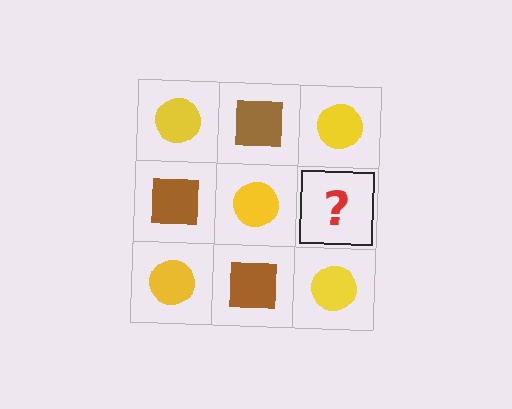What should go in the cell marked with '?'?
The missing cell should contain a brown square.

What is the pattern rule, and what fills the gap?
The rule is that it alternates yellow circle and brown square in a checkerboard pattern. The gap should be filled with a brown square.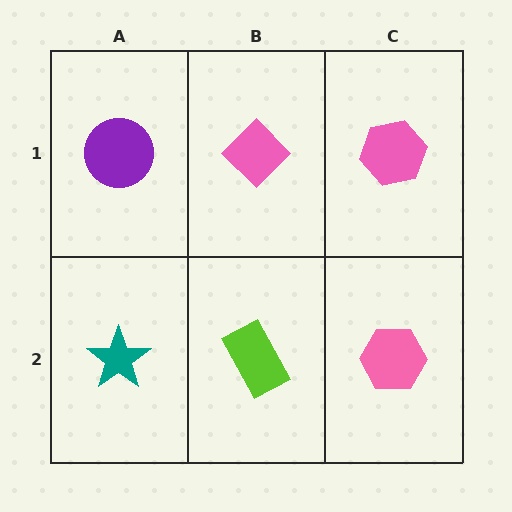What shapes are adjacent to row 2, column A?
A purple circle (row 1, column A), a lime rectangle (row 2, column B).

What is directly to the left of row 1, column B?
A purple circle.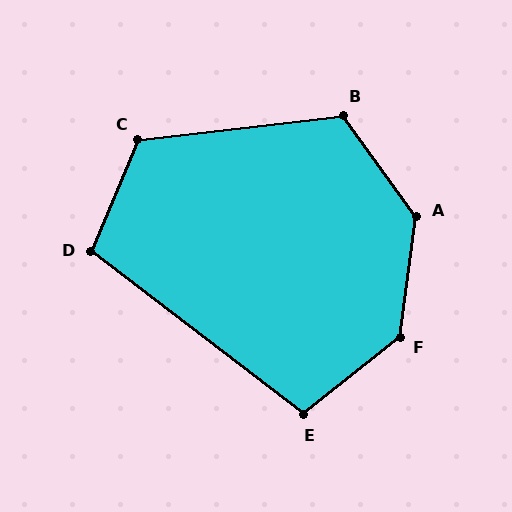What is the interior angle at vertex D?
Approximately 104 degrees (obtuse).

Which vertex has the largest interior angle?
F, at approximately 136 degrees.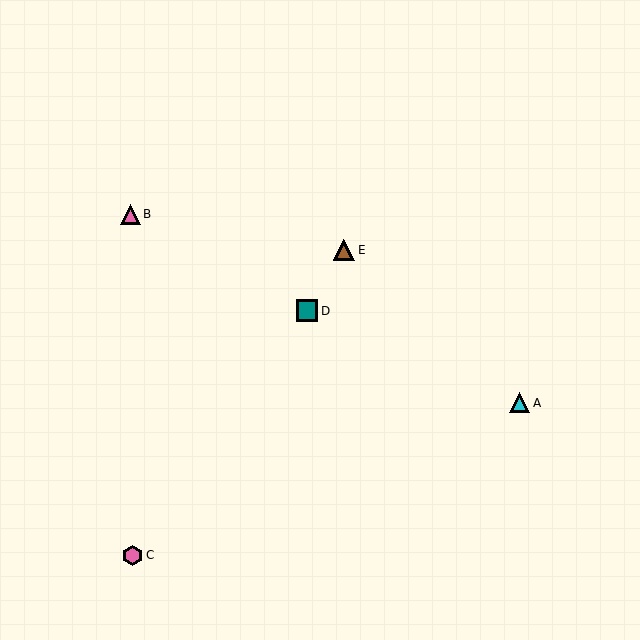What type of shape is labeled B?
Shape B is a pink triangle.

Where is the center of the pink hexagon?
The center of the pink hexagon is at (133, 555).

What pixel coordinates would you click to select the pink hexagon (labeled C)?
Click at (133, 555) to select the pink hexagon C.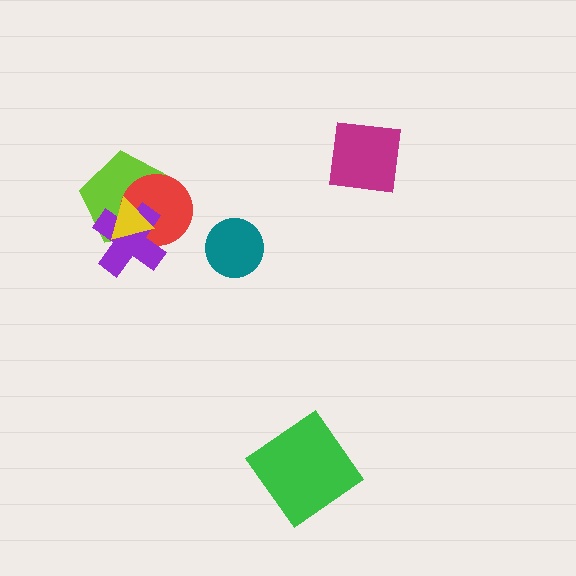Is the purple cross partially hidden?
Yes, it is partially covered by another shape.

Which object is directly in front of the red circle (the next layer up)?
The purple cross is directly in front of the red circle.